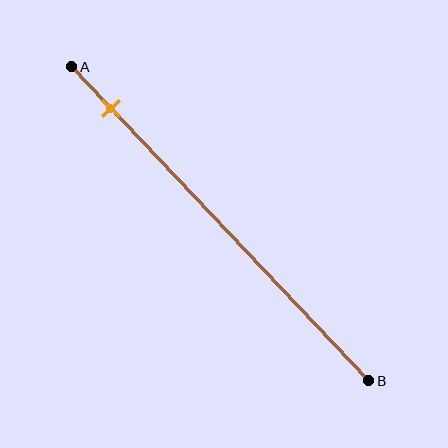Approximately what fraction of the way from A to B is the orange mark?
The orange mark is approximately 15% of the way from A to B.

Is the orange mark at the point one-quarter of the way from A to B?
No, the mark is at about 15% from A, not at the 25% one-quarter point.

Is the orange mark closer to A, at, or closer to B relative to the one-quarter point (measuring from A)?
The orange mark is closer to point A than the one-quarter point of segment AB.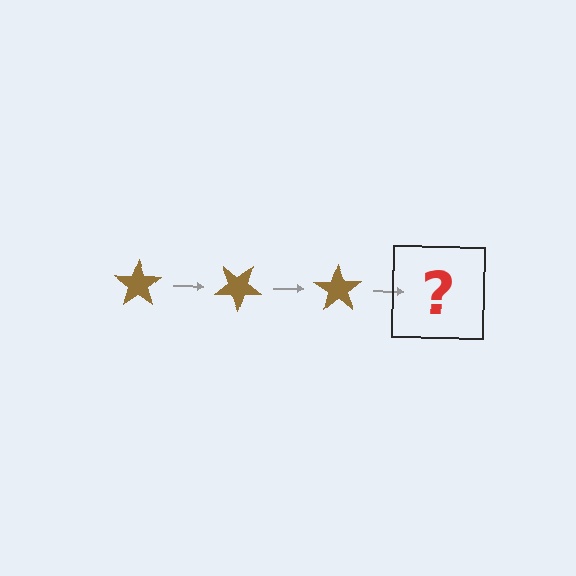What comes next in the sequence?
The next element should be a brown star rotated 105 degrees.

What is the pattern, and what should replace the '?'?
The pattern is that the star rotates 35 degrees each step. The '?' should be a brown star rotated 105 degrees.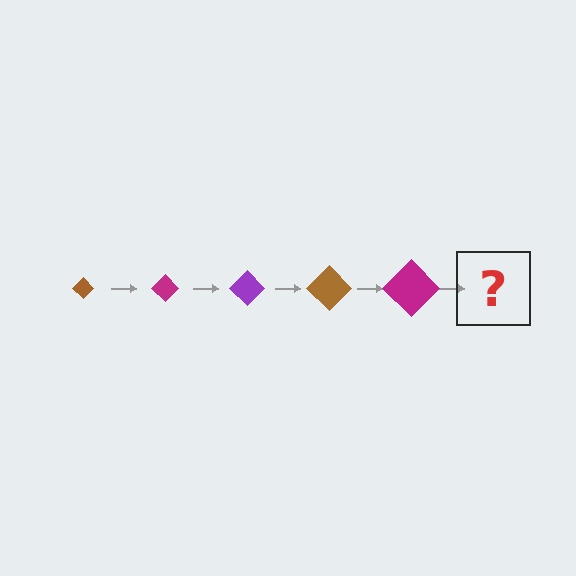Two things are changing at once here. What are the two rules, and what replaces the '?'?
The two rules are that the diamond grows larger each step and the color cycles through brown, magenta, and purple. The '?' should be a purple diamond, larger than the previous one.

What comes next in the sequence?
The next element should be a purple diamond, larger than the previous one.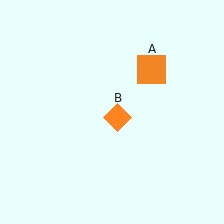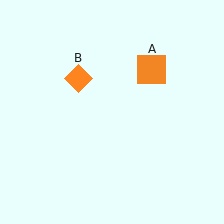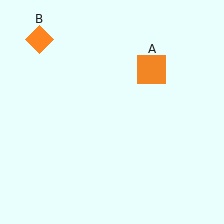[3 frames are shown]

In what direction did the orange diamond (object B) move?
The orange diamond (object B) moved up and to the left.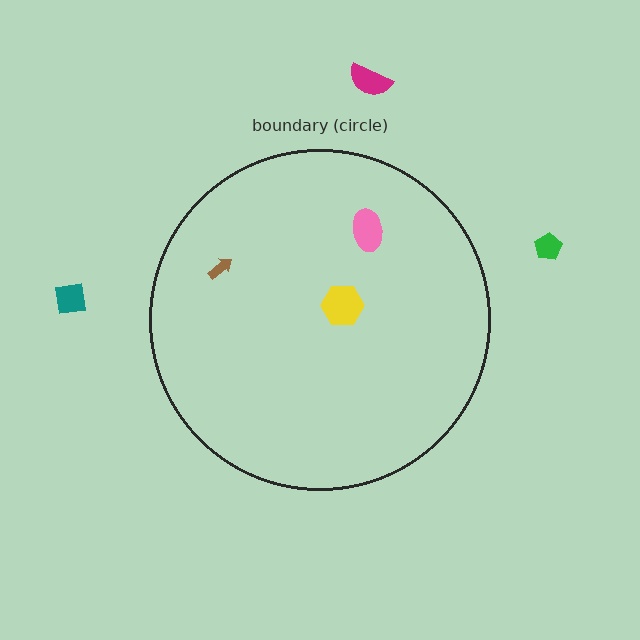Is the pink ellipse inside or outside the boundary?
Inside.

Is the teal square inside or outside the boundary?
Outside.